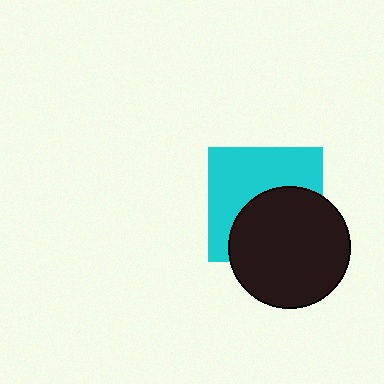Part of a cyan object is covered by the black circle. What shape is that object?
It is a square.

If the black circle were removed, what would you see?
You would see the complete cyan square.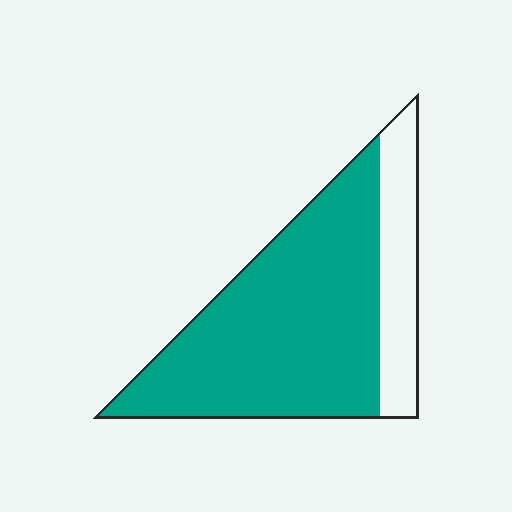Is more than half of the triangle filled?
Yes.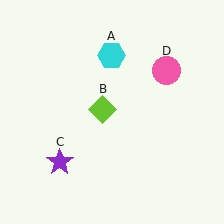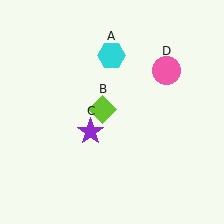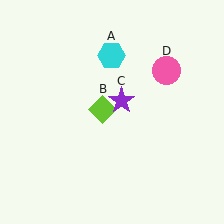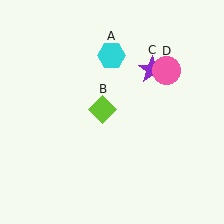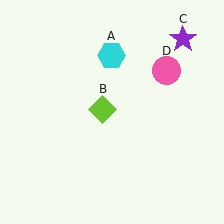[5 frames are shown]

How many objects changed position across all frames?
1 object changed position: purple star (object C).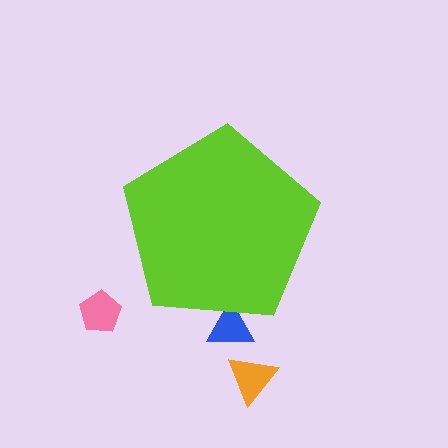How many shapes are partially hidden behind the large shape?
1 shape is partially hidden.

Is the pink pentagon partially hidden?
No, the pink pentagon is fully visible.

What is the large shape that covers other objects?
A lime pentagon.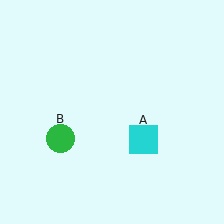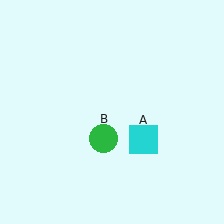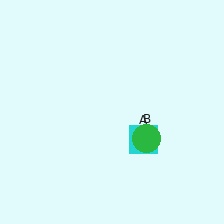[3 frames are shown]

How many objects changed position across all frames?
1 object changed position: green circle (object B).